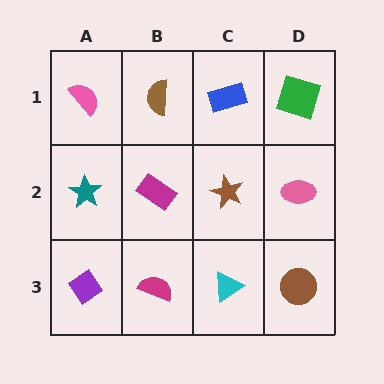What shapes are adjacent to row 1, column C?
A brown star (row 2, column C), a brown semicircle (row 1, column B), a green square (row 1, column D).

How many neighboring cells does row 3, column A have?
2.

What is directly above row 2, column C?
A blue rectangle.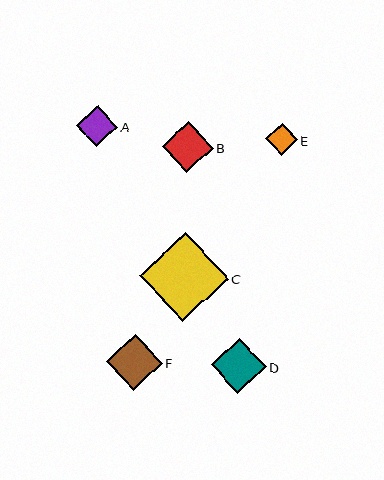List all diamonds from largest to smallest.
From largest to smallest: C, F, D, B, A, E.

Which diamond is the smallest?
Diamond E is the smallest with a size of approximately 32 pixels.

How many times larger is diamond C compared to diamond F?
Diamond C is approximately 1.6 times the size of diamond F.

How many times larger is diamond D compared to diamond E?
Diamond D is approximately 1.7 times the size of diamond E.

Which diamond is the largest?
Diamond C is the largest with a size of approximately 89 pixels.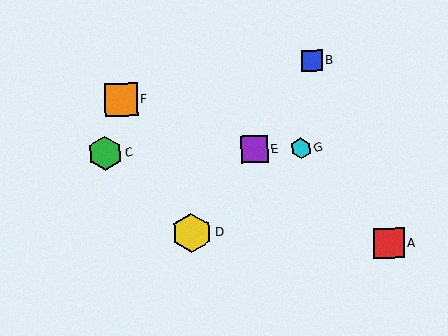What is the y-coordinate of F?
Object F is at y≈100.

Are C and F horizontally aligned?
No, C is at y≈153 and F is at y≈100.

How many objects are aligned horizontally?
3 objects (C, E, G) are aligned horizontally.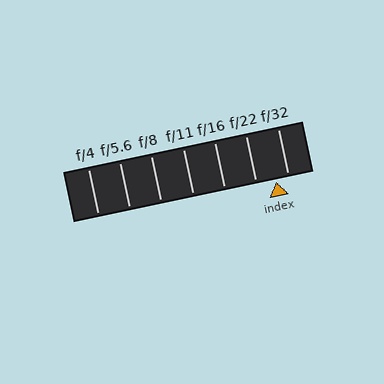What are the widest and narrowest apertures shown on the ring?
The widest aperture shown is f/4 and the narrowest is f/32.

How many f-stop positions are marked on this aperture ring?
There are 7 f-stop positions marked.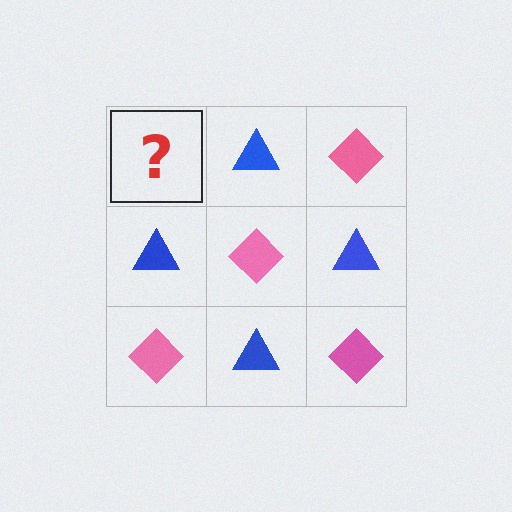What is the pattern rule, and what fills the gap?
The rule is that it alternates pink diamond and blue triangle in a checkerboard pattern. The gap should be filled with a pink diamond.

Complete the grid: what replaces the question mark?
The question mark should be replaced with a pink diamond.